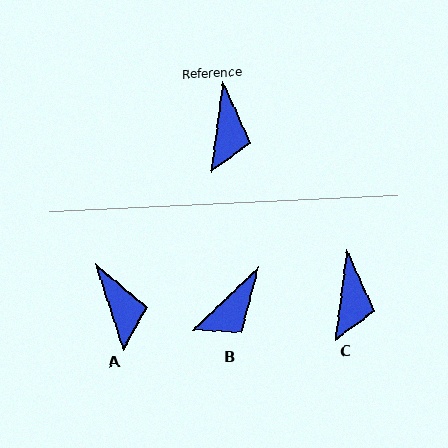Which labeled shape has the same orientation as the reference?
C.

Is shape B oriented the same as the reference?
No, it is off by about 39 degrees.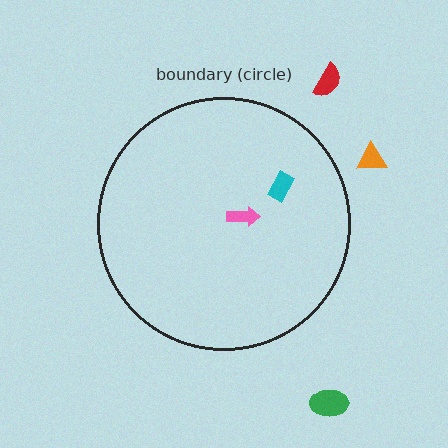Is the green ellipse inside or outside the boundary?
Outside.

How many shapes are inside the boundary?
2 inside, 3 outside.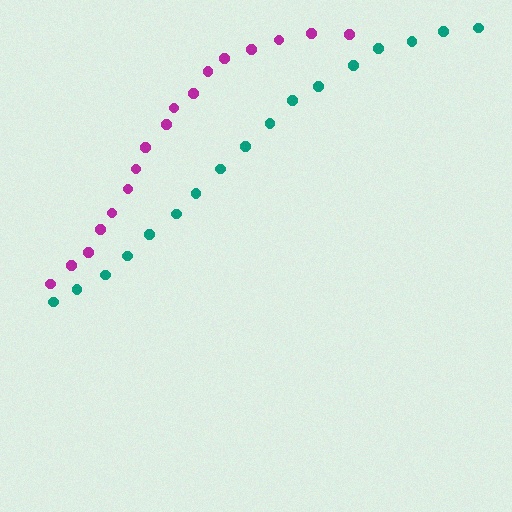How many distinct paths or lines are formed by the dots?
There are 2 distinct paths.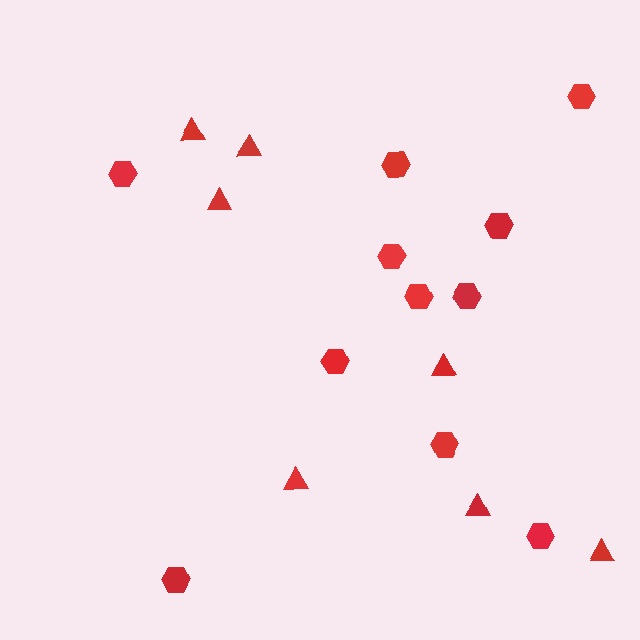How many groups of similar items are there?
There are 2 groups: one group of triangles (7) and one group of hexagons (11).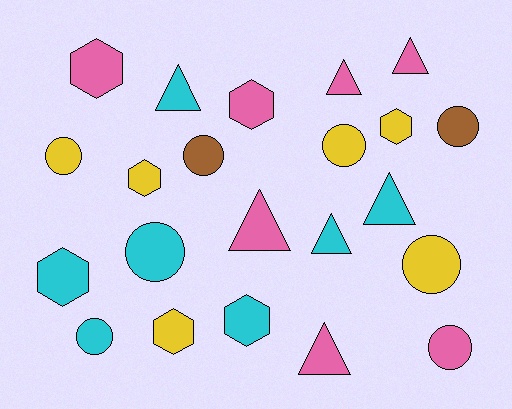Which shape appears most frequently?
Circle, with 8 objects.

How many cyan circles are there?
There are 2 cyan circles.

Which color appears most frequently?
Cyan, with 7 objects.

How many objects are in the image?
There are 22 objects.